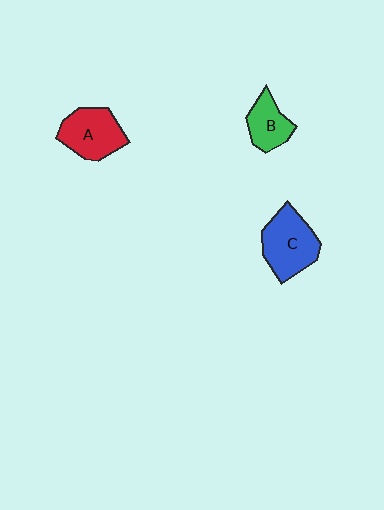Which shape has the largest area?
Shape C (blue).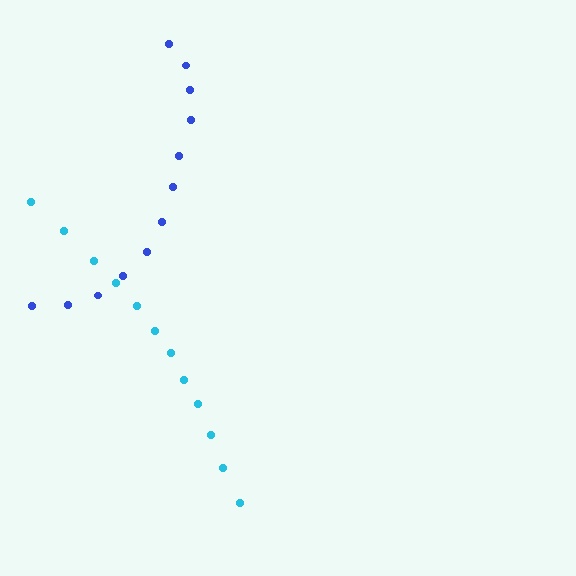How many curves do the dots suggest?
There are 2 distinct paths.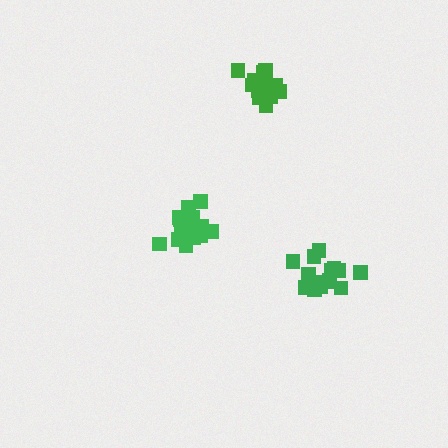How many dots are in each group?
Group 1: 15 dots, Group 2: 15 dots, Group 3: 18 dots (48 total).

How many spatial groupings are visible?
There are 3 spatial groupings.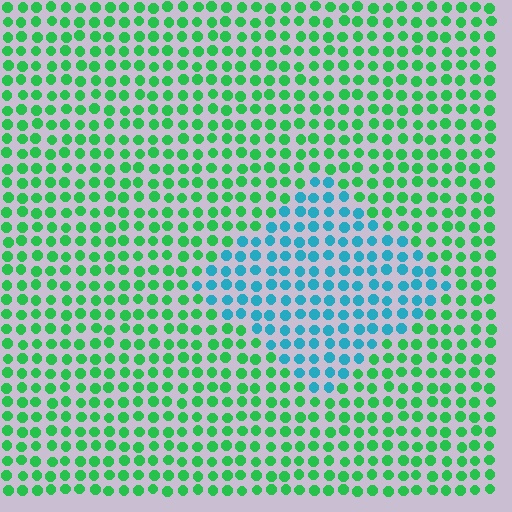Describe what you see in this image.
The image is filled with small green elements in a uniform arrangement. A diamond-shaped region is visible where the elements are tinted to a slightly different hue, forming a subtle color boundary.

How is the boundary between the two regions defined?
The boundary is defined purely by a slight shift in hue (about 55 degrees). Spacing, size, and orientation are identical on both sides.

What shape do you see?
I see a diamond.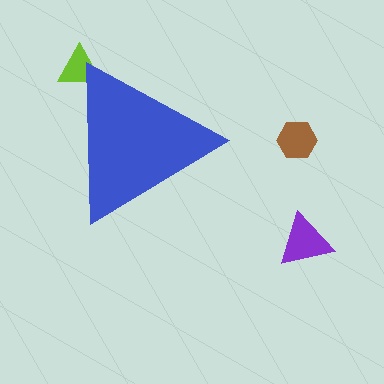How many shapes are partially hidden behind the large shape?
1 shape is partially hidden.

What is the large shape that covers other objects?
A blue triangle.